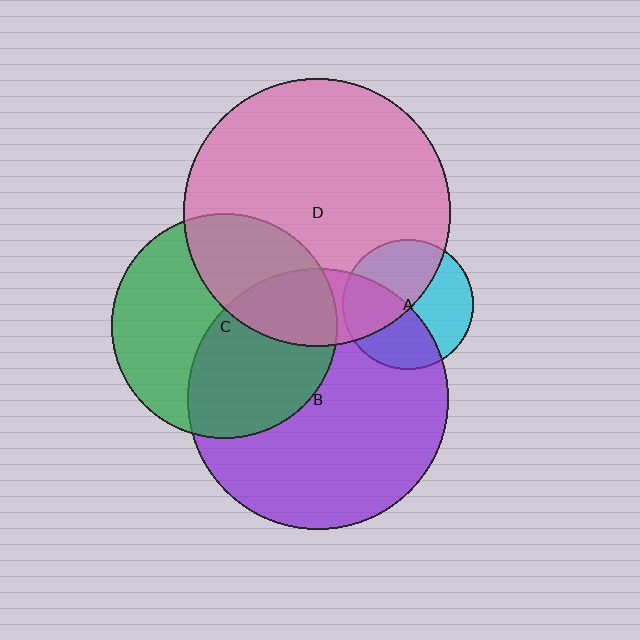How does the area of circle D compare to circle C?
Approximately 1.4 times.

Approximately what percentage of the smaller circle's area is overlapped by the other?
Approximately 35%.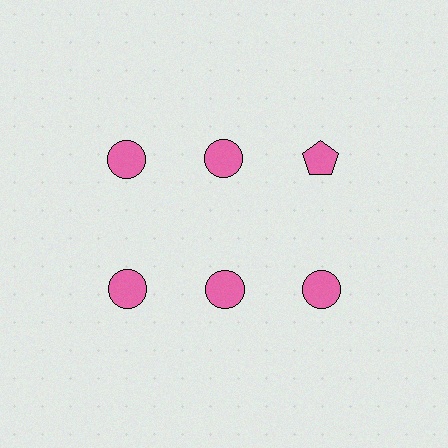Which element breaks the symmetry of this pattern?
The pink pentagon in the top row, center column breaks the symmetry. All other shapes are pink circles.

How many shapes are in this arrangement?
There are 6 shapes arranged in a grid pattern.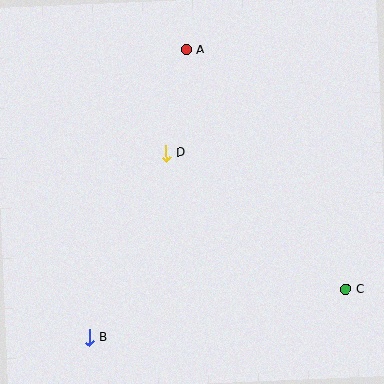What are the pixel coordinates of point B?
Point B is at (89, 338).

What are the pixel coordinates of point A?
Point A is at (186, 50).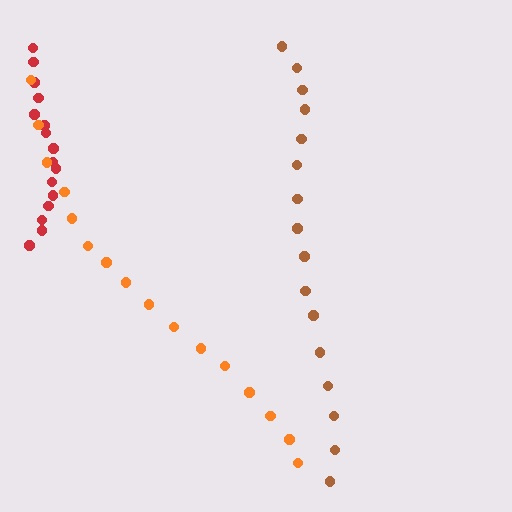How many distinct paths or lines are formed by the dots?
There are 3 distinct paths.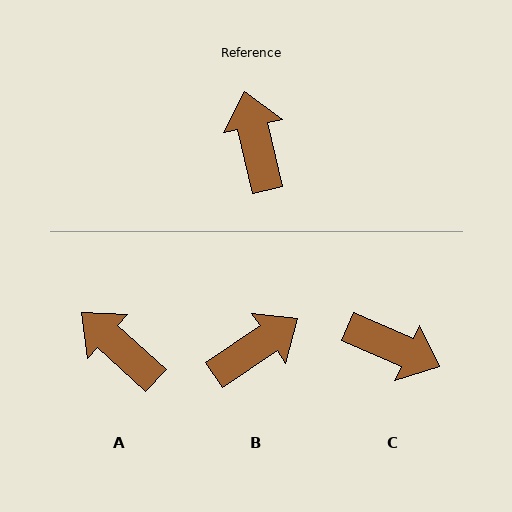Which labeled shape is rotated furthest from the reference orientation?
C, about 127 degrees away.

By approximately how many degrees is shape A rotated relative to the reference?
Approximately 35 degrees counter-clockwise.